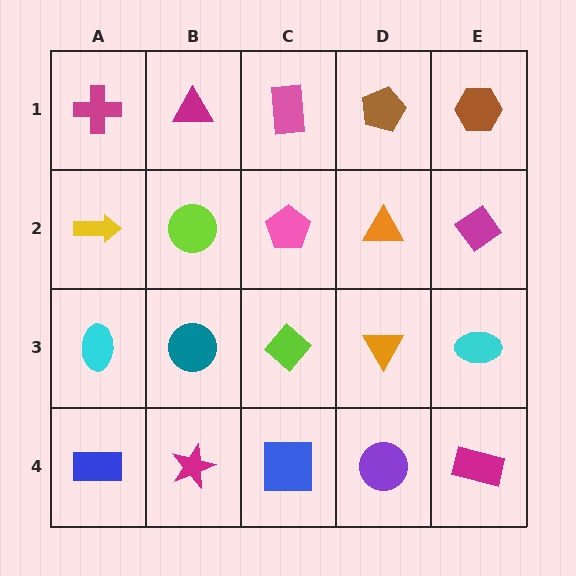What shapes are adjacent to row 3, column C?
A pink pentagon (row 2, column C), a blue square (row 4, column C), a teal circle (row 3, column B), an orange triangle (row 3, column D).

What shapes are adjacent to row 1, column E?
A magenta diamond (row 2, column E), a brown pentagon (row 1, column D).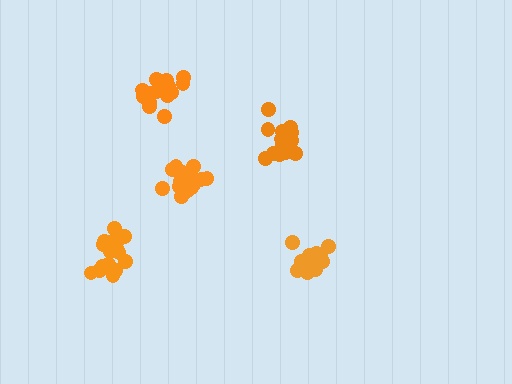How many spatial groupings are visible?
There are 5 spatial groupings.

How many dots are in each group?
Group 1: 20 dots, Group 2: 14 dots, Group 3: 15 dots, Group 4: 16 dots, Group 5: 20 dots (85 total).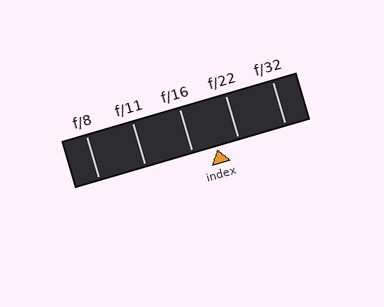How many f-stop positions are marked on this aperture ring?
There are 5 f-stop positions marked.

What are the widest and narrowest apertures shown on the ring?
The widest aperture shown is f/8 and the narrowest is f/32.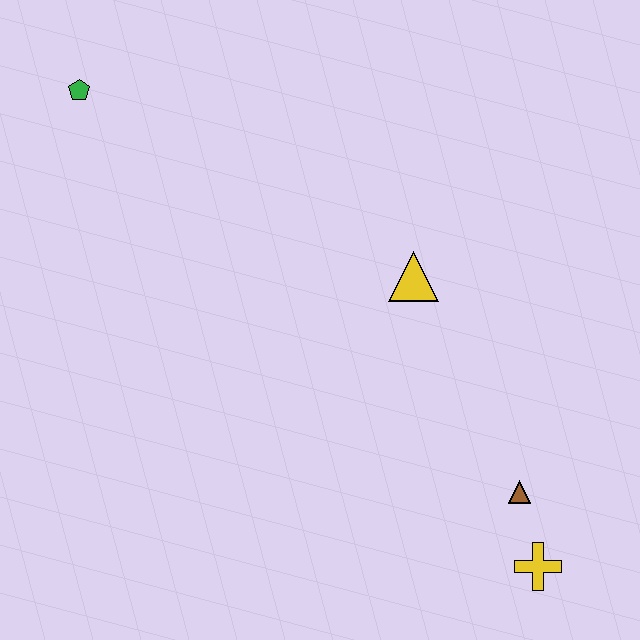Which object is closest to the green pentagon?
The yellow triangle is closest to the green pentagon.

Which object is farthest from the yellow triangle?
The green pentagon is farthest from the yellow triangle.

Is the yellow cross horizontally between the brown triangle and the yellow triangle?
No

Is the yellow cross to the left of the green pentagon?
No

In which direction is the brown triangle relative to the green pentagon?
The brown triangle is to the right of the green pentagon.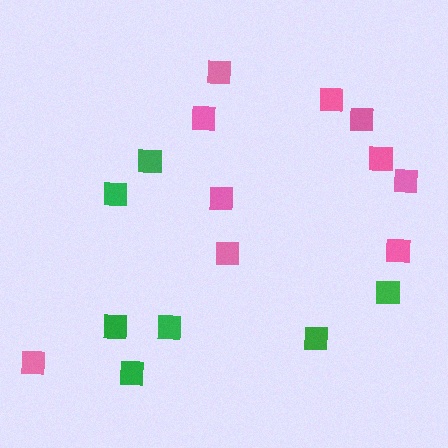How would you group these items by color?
There are 2 groups: one group of pink squares (10) and one group of green squares (7).